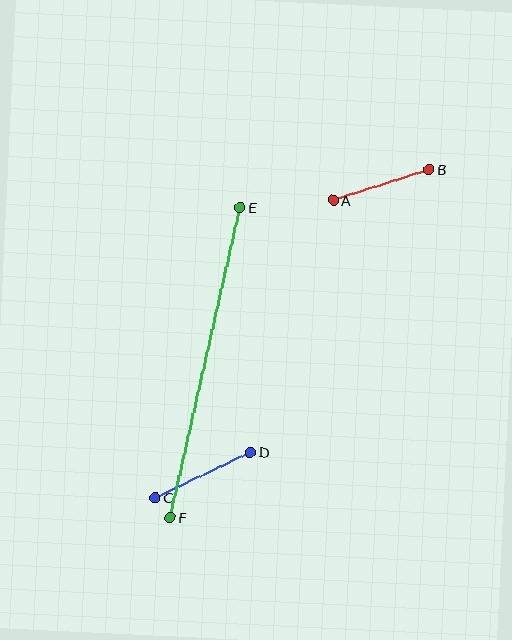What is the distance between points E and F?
The distance is approximately 318 pixels.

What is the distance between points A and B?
The distance is approximately 101 pixels.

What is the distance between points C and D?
The distance is approximately 106 pixels.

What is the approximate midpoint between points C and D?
The midpoint is at approximately (203, 475) pixels.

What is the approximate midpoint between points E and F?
The midpoint is at approximately (205, 362) pixels.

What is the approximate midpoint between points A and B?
The midpoint is at approximately (381, 185) pixels.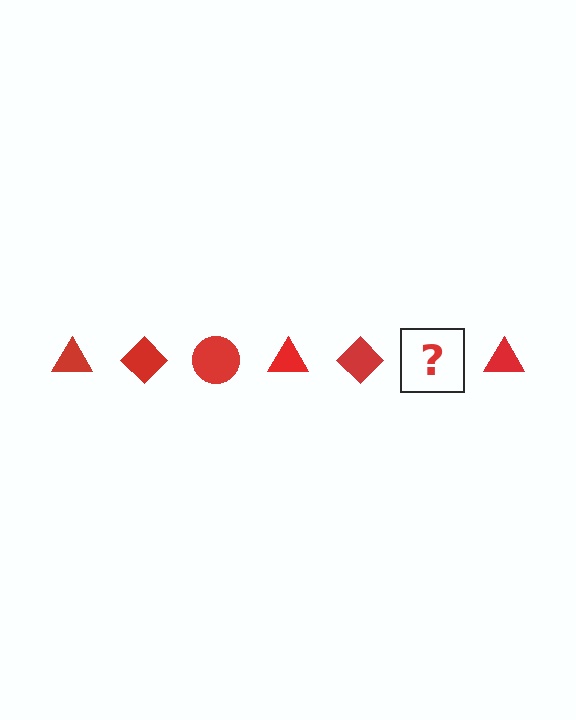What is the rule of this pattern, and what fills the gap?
The rule is that the pattern cycles through triangle, diamond, circle shapes in red. The gap should be filled with a red circle.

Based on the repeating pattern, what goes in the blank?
The blank should be a red circle.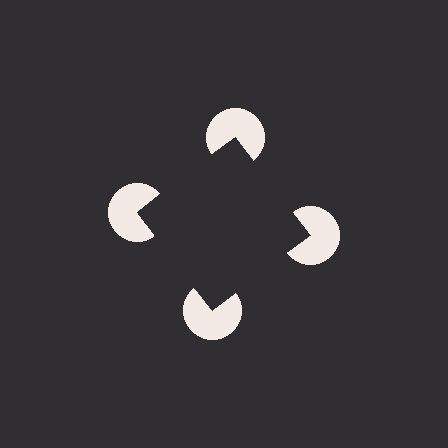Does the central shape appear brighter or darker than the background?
It typically appears slightly darker than the background, even though no actual brightness change is drawn.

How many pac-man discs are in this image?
There are 4 — one at each vertex of the illusory square.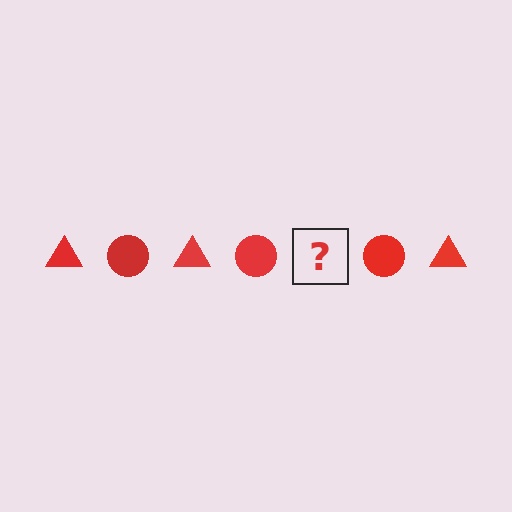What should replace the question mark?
The question mark should be replaced with a red triangle.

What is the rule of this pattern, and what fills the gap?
The rule is that the pattern cycles through triangle, circle shapes in red. The gap should be filled with a red triangle.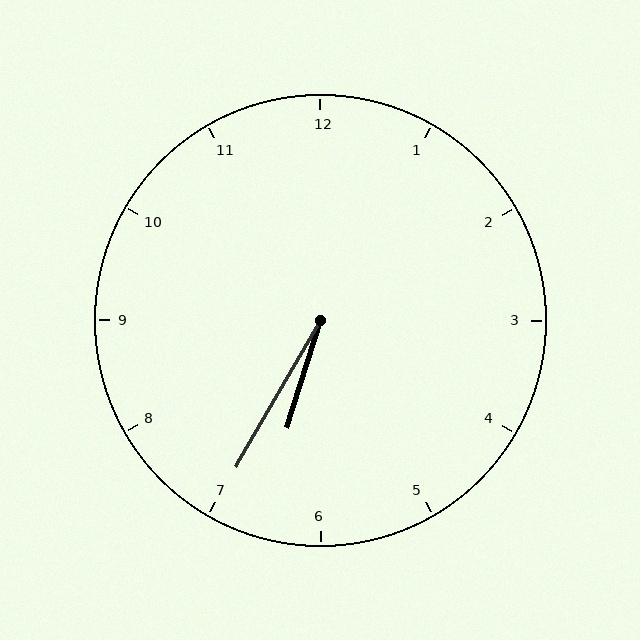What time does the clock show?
6:35.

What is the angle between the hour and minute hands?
Approximately 12 degrees.